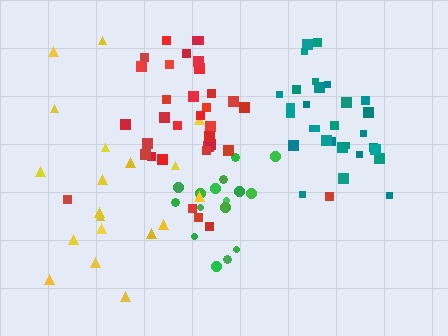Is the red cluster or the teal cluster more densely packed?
Teal.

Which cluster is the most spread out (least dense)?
Yellow.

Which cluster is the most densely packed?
Teal.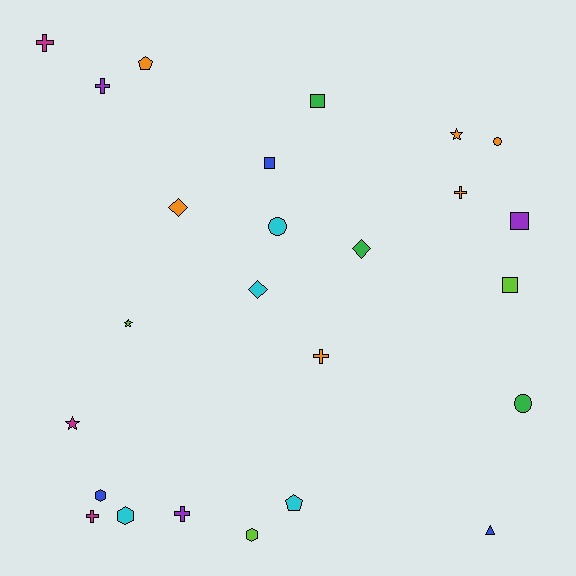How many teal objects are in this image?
There are no teal objects.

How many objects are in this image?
There are 25 objects.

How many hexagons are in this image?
There are 3 hexagons.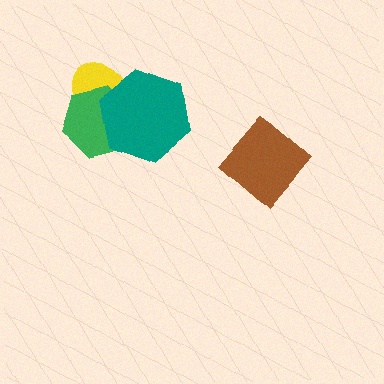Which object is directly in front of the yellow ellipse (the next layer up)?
The green hexagon is directly in front of the yellow ellipse.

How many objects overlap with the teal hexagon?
2 objects overlap with the teal hexagon.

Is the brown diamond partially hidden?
No, no other shape covers it.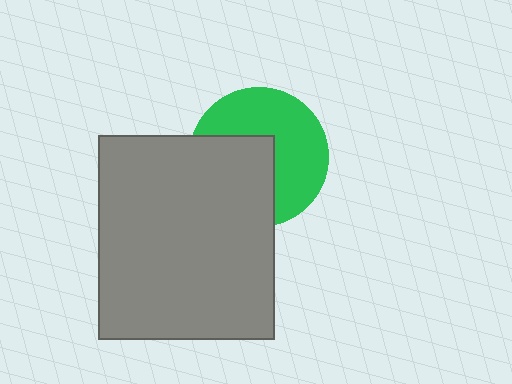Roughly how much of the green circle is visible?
About half of it is visible (roughly 56%).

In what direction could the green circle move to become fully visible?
The green circle could move toward the upper-right. That would shift it out from behind the gray rectangle entirely.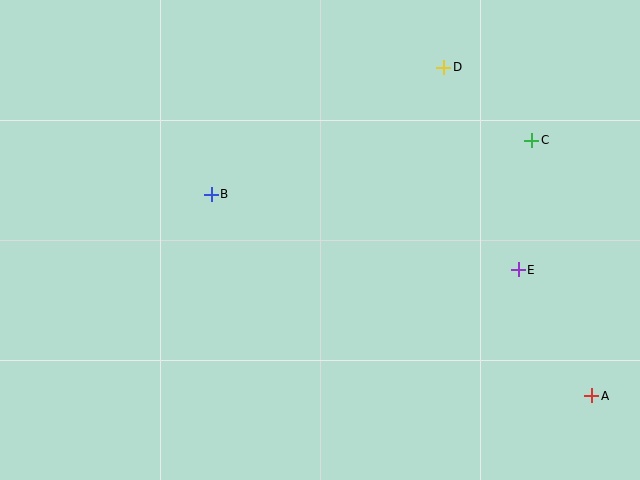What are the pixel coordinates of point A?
Point A is at (592, 396).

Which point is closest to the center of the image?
Point B at (211, 194) is closest to the center.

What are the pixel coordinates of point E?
Point E is at (518, 270).